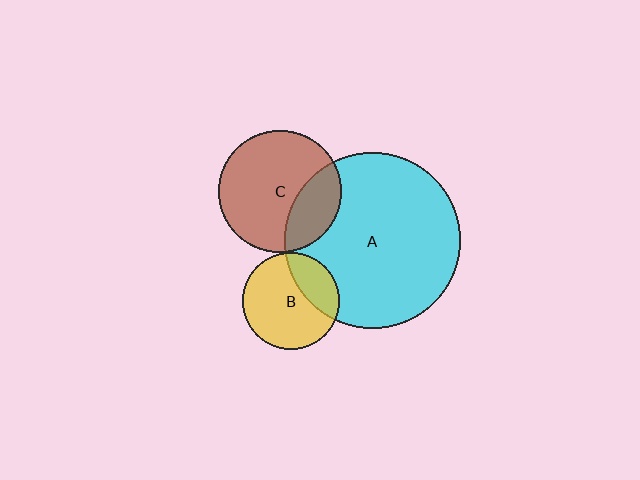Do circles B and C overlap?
Yes.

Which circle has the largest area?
Circle A (cyan).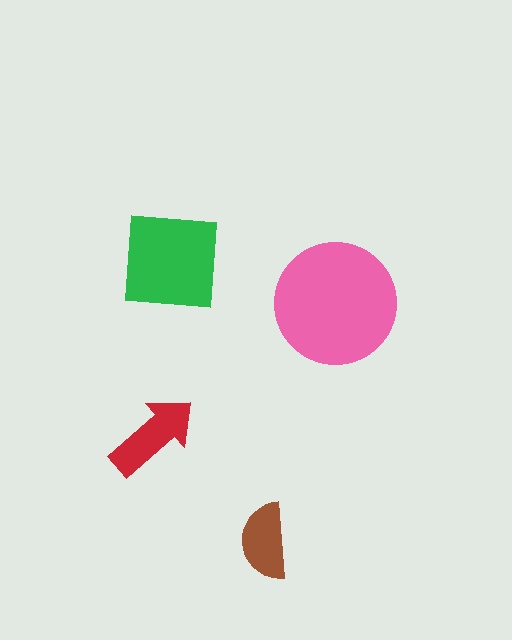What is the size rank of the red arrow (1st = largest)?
3rd.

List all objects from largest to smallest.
The pink circle, the green square, the red arrow, the brown semicircle.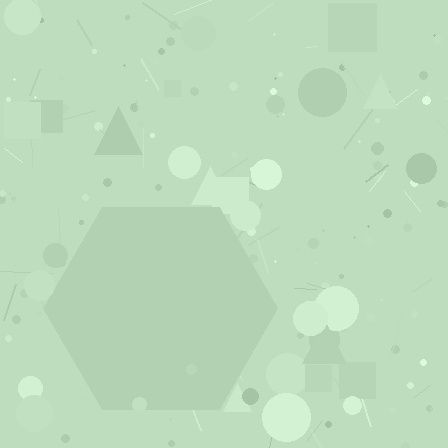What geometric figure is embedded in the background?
A hexagon is embedded in the background.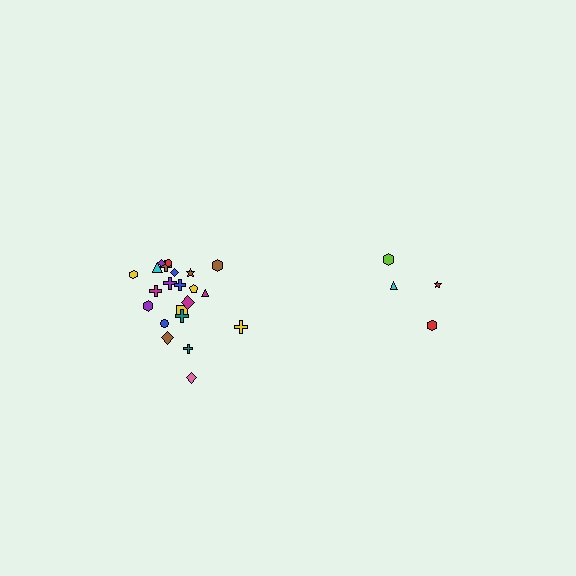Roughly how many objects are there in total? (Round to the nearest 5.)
Roughly 25 objects in total.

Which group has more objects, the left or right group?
The left group.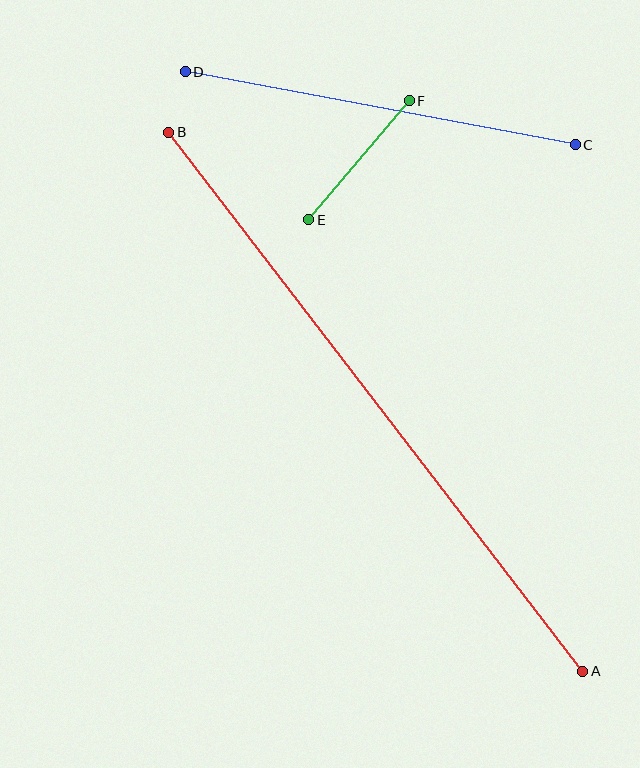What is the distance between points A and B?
The distance is approximately 680 pixels.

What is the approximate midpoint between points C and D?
The midpoint is at approximately (380, 108) pixels.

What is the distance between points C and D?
The distance is approximately 397 pixels.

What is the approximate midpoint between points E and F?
The midpoint is at approximately (359, 160) pixels.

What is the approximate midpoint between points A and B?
The midpoint is at approximately (376, 402) pixels.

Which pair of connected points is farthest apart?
Points A and B are farthest apart.